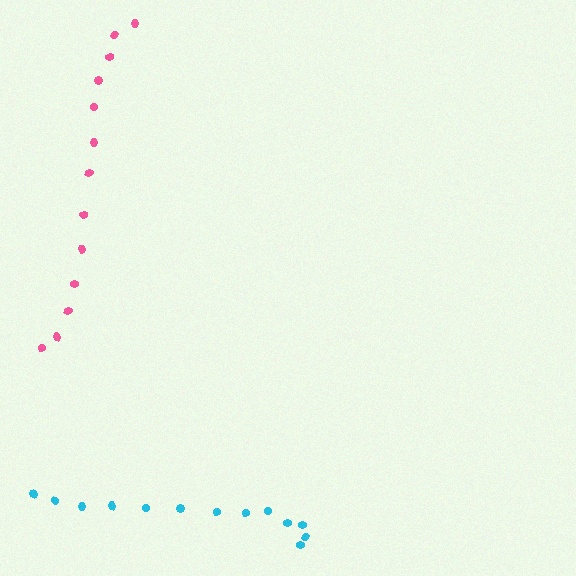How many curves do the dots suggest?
There are 2 distinct paths.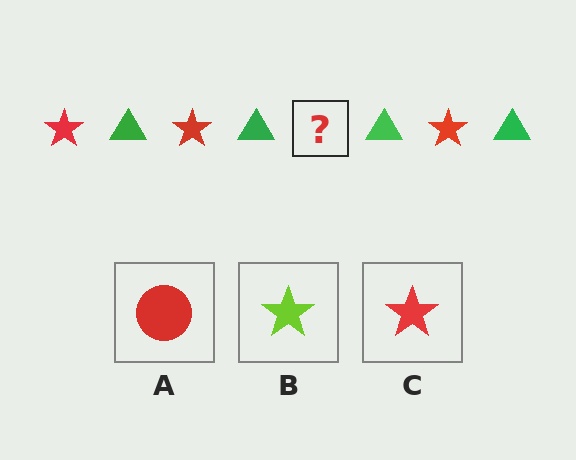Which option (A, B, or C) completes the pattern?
C.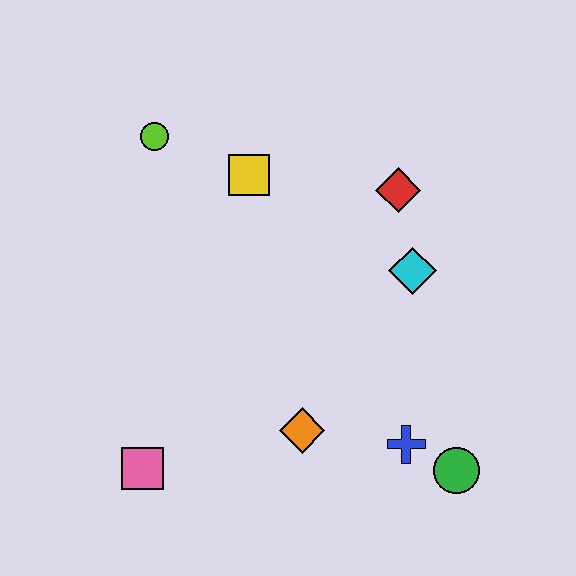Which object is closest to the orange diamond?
The blue cross is closest to the orange diamond.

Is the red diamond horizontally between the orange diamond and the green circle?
Yes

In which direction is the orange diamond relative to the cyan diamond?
The orange diamond is below the cyan diamond.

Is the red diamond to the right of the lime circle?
Yes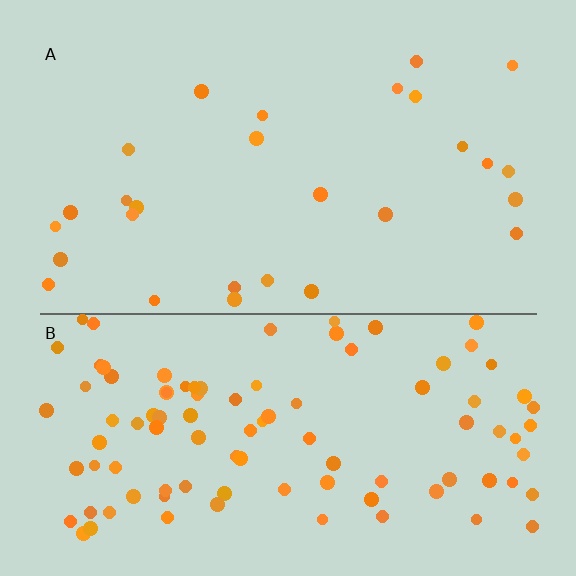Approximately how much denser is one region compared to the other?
Approximately 3.6× — region B over region A.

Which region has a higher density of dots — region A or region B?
B (the bottom).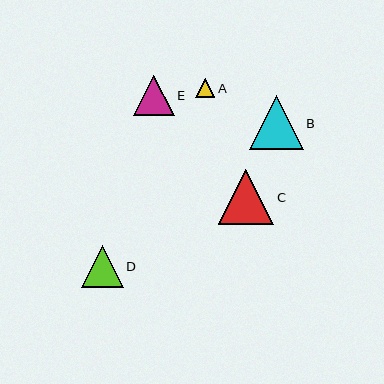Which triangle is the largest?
Triangle C is the largest with a size of approximately 55 pixels.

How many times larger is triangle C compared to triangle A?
Triangle C is approximately 2.9 times the size of triangle A.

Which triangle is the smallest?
Triangle A is the smallest with a size of approximately 19 pixels.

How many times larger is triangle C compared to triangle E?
Triangle C is approximately 1.4 times the size of triangle E.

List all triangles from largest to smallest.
From largest to smallest: C, B, D, E, A.